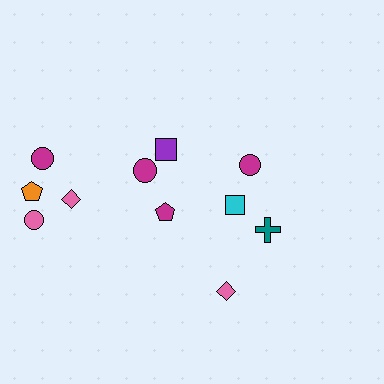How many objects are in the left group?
There are 7 objects.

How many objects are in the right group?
There are 4 objects.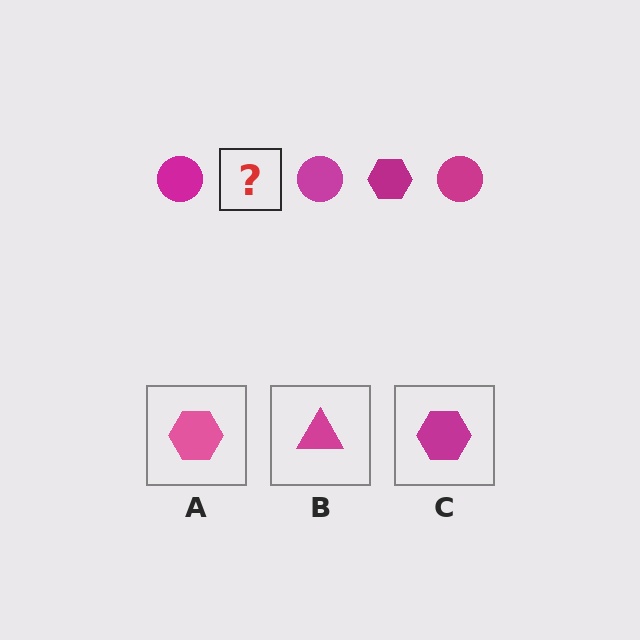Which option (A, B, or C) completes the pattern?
C.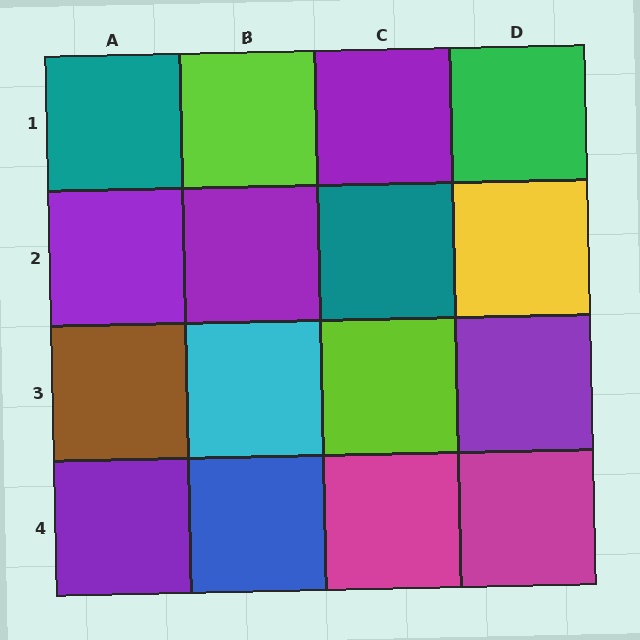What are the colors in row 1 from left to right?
Teal, lime, purple, green.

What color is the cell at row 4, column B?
Blue.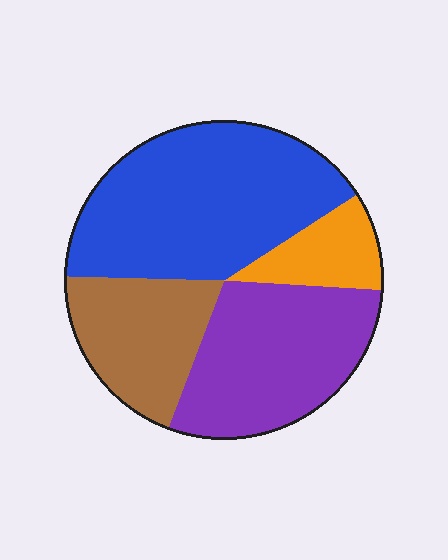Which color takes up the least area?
Orange, at roughly 10%.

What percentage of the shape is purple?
Purple takes up between a quarter and a half of the shape.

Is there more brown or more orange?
Brown.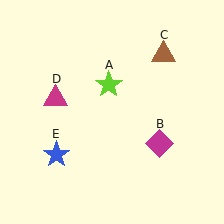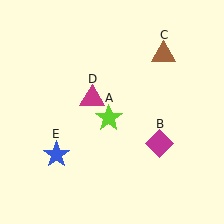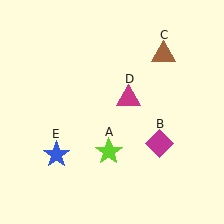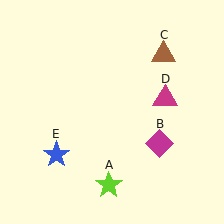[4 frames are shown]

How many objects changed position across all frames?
2 objects changed position: lime star (object A), magenta triangle (object D).